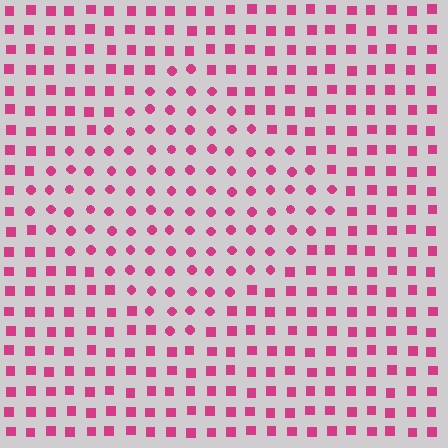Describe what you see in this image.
The image is filled with small magenta elements arranged in a uniform grid. A diamond-shaped region contains circles, while the surrounding area contains squares. The boundary is defined purely by the change in element shape.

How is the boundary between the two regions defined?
The boundary is defined by a change in element shape: circles inside vs. squares outside. All elements share the same color and spacing.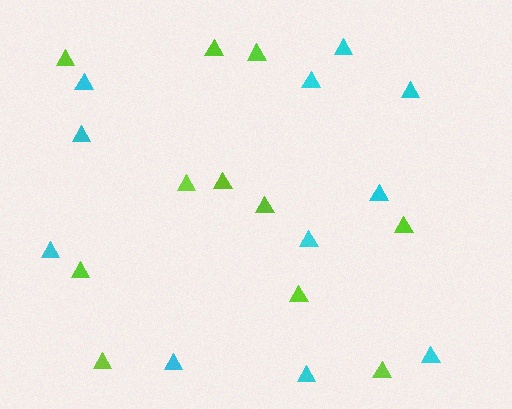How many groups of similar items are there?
There are 2 groups: one group of lime triangles (11) and one group of cyan triangles (11).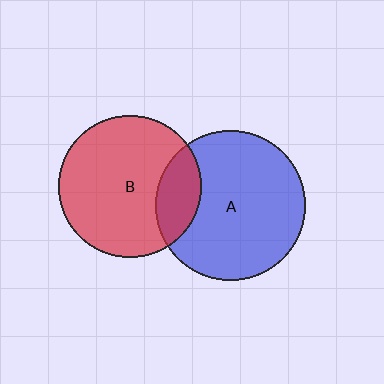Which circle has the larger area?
Circle A (blue).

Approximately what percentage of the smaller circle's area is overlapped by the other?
Approximately 20%.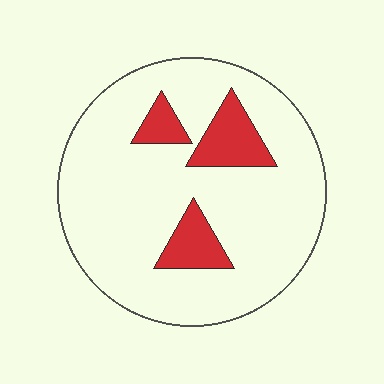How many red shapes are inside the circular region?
3.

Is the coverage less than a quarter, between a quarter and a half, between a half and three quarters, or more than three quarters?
Less than a quarter.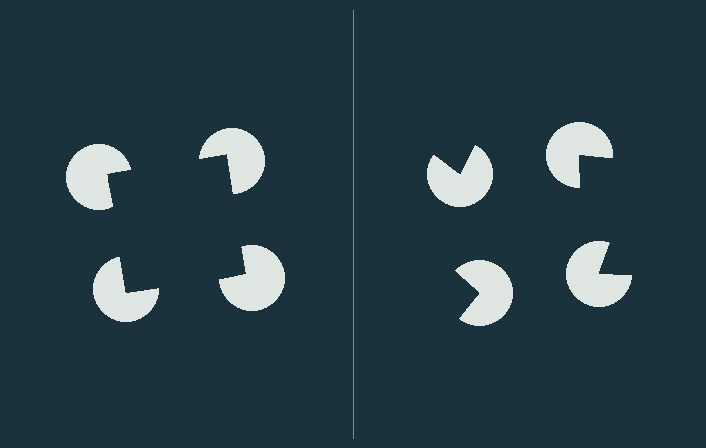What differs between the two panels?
The pac-man discs are positioned identically on both sides; only the wedge orientations differ. On the left they align to a square; on the right they are misaligned.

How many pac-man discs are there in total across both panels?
8 — 4 on each side.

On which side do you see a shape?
An illusory square appears on the left side. On the right side the wedge cuts are rotated, so no coherent shape forms.